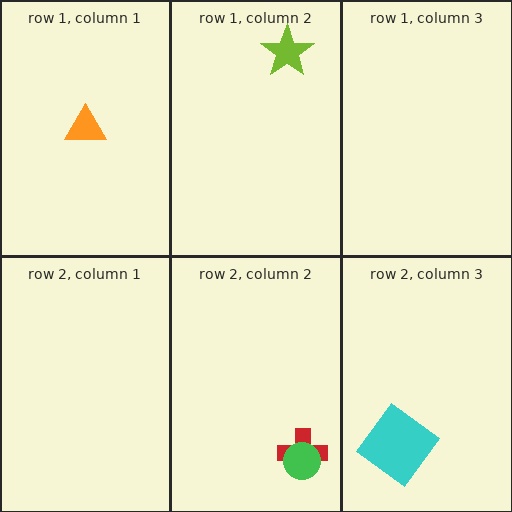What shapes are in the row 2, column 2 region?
The red cross, the green circle.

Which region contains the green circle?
The row 2, column 2 region.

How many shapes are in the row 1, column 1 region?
1.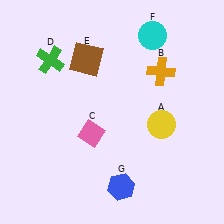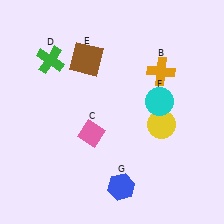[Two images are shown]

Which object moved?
The cyan circle (F) moved down.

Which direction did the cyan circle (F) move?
The cyan circle (F) moved down.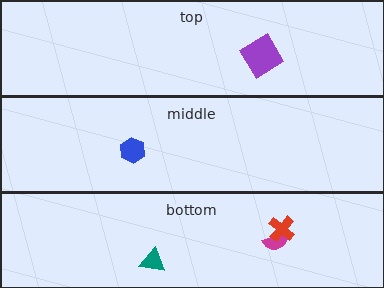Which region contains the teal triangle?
The bottom region.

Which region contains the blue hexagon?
The middle region.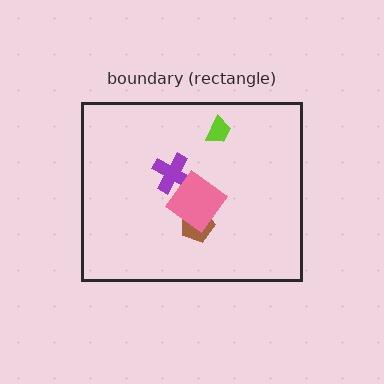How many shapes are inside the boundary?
4 inside, 0 outside.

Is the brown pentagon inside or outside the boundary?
Inside.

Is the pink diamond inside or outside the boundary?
Inside.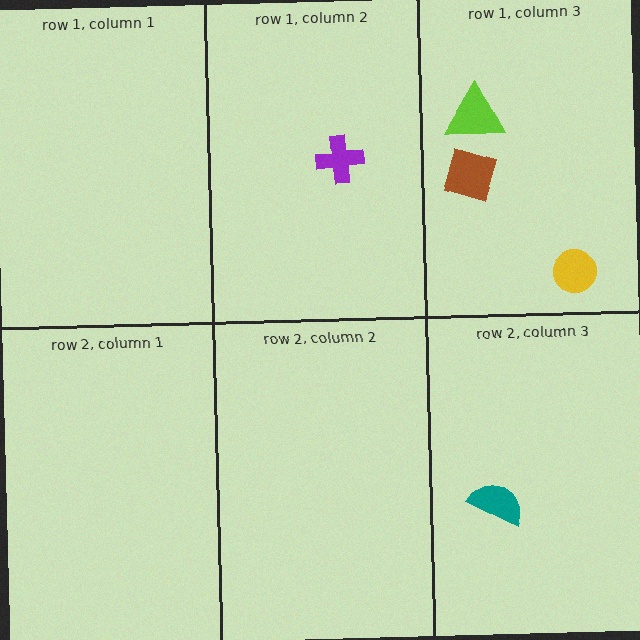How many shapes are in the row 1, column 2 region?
1.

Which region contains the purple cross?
The row 1, column 2 region.